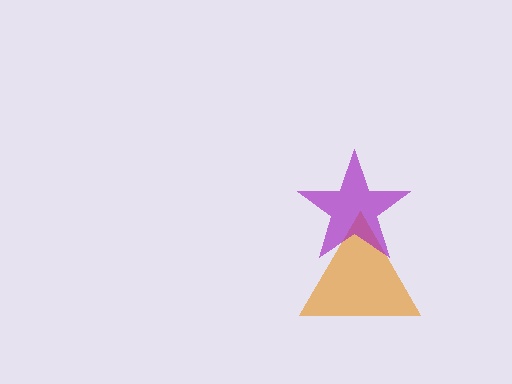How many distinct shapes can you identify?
There are 2 distinct shapes: an orange triangle, a purple star.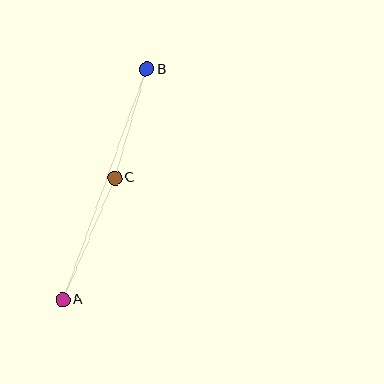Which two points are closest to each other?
Points B and C are closest to each other.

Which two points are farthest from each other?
Points A and B are farthest from each other.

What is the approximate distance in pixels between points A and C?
The distance between A and C is approximately 132 pixels.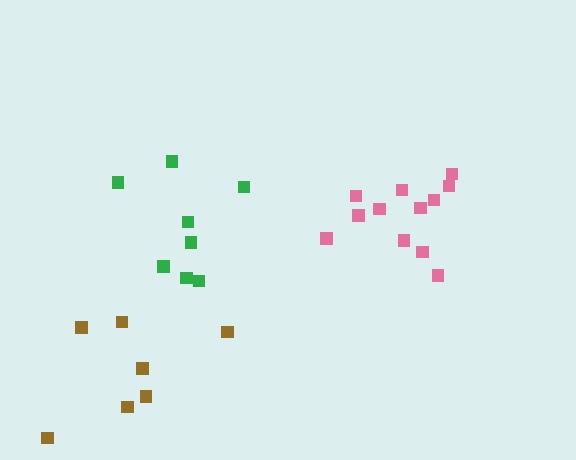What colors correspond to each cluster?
The clusters are colored: pink, green, brown.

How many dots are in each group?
Group 1: 12 dots, Group 2: 8 dots, Group 3: 7 dots (27 total).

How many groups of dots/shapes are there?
There are 3 groups.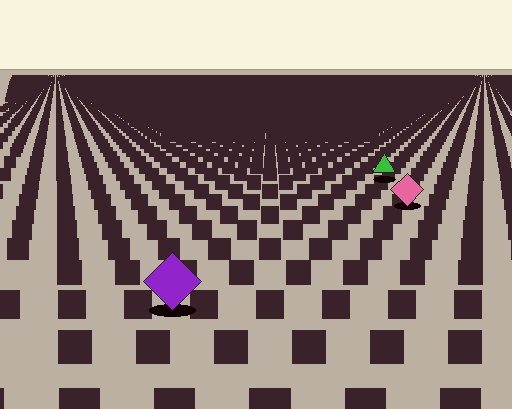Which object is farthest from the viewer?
The green triangle is farthest from the viewer. It appears smaller and the ground texture around it is denser.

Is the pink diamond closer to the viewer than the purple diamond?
No. The purple diamond is closer — you can tell from the texture gradient: the ground texture is coarser near it.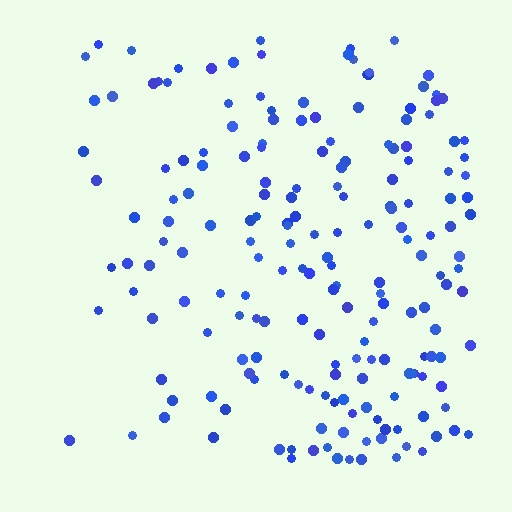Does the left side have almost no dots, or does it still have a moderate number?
Still a moderate number, just noticeably fewer than the right.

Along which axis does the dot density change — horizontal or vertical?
Horizontal.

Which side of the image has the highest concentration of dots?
The right.